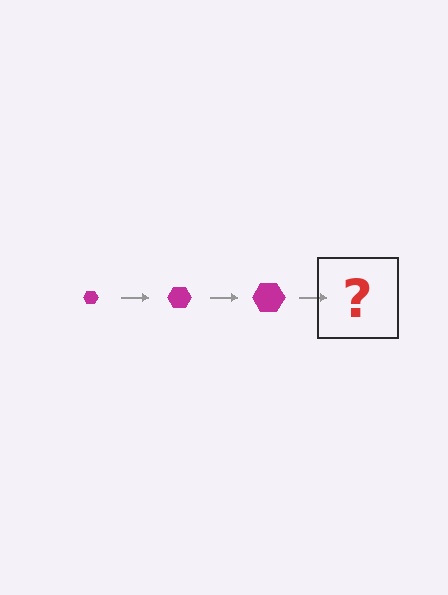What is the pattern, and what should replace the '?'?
The pattern is that the hexagon gets progressively larger each step. The '?' should be a magenta hexagon, larger than the previous one.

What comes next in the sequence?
The next element should be a magenta hexagon, larger than the previous one.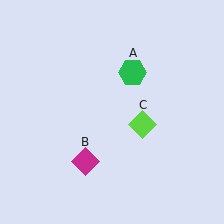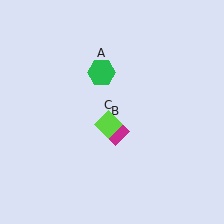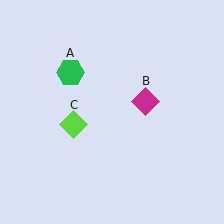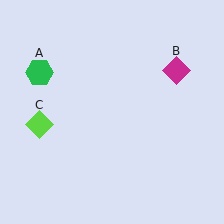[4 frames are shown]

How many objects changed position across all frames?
3 objects changed position: green hexagon (object A), magenta diamond (object B), lime diamond (object C).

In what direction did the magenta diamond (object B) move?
The magenta diamond (object B) moved up and to the right.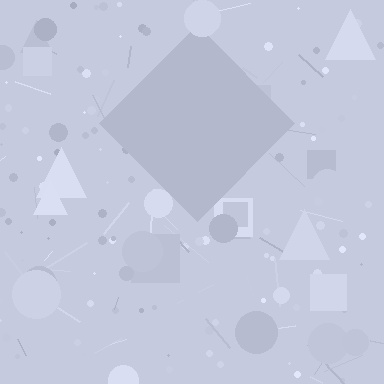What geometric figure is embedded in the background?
A diamond is embedded in the background.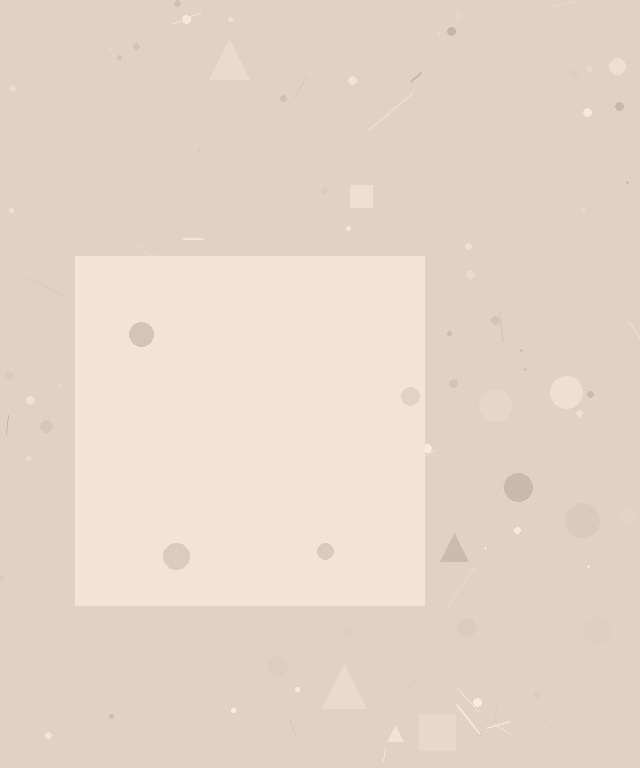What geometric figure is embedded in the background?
A square is embedded in the background.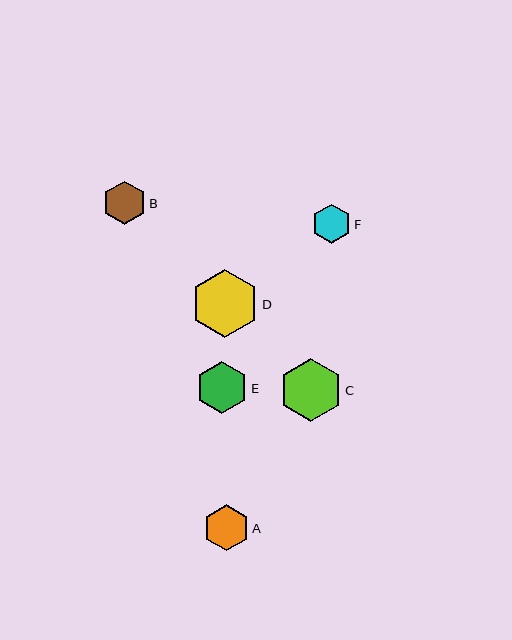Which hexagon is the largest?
Hexagon D is the largest with a size of approximately 68 pixels.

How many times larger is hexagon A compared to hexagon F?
Hexagon A is approximately 1.2 times the size of hexagon F.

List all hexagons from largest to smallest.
From largest to smallest: D, C, E, A, B, F.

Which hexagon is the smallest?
Hexagon F is the smallest with a size of approximately 39 pixels.